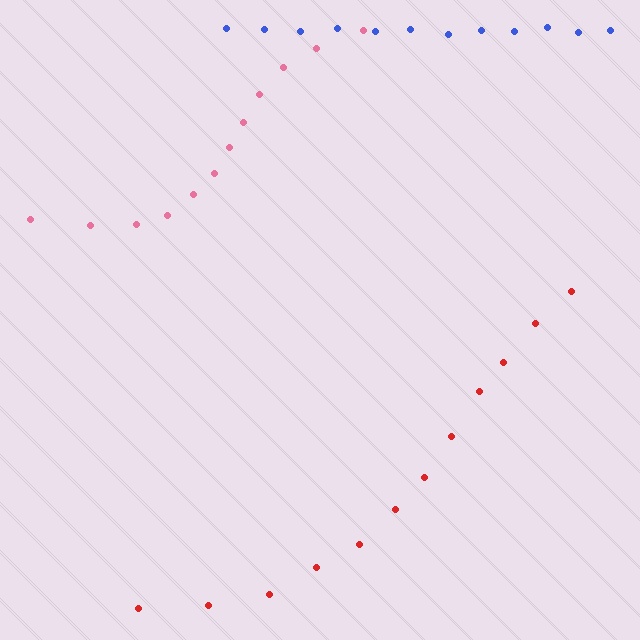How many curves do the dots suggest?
There are 3 distinct paths.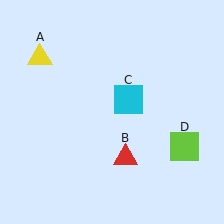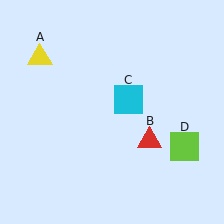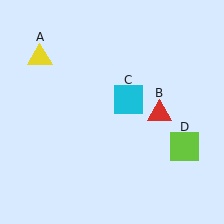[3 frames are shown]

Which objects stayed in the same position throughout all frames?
Yellow triangle (object A) and cyan square (object C) and lime square (object D) remained stationary.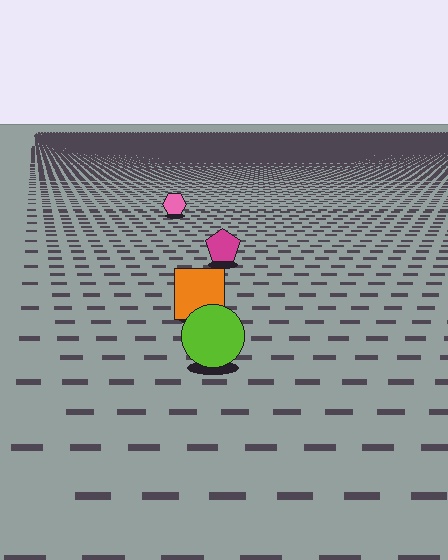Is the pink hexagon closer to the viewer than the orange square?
No. The orange square is closer — you can tell from the texture gradient: the ground texture is coarser near it.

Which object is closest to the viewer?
The lime circle is closest. The texture marks near it are larger and more spread out.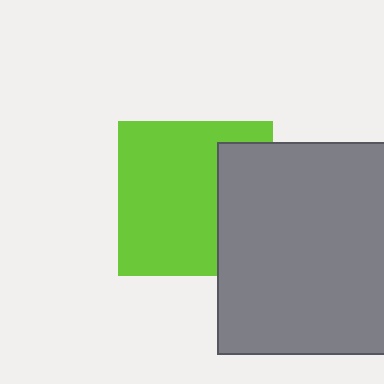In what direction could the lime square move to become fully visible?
The lime square could move left. That would shift it out from behind the gray square entirely.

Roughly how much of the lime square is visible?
Most of it is visible (roughly 69%).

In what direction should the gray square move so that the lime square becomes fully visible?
The gray square should move right. That is the shortest direction to clear the overlap and leave the lime square fully visible.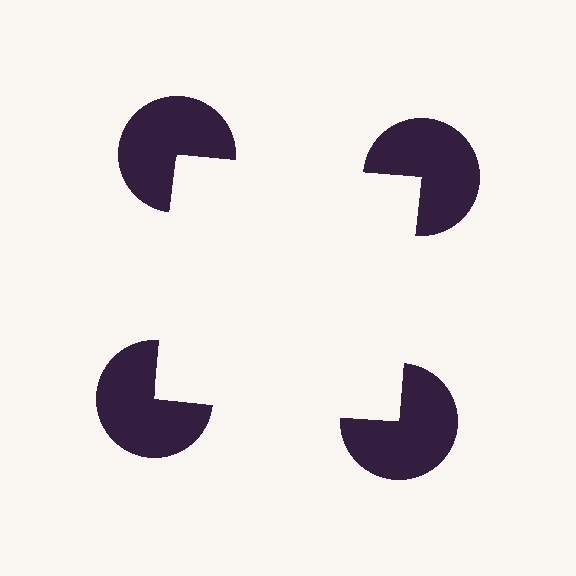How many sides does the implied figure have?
4 sides.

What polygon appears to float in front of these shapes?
An illusory square — its edges are inferred from the aligned wedge cuts in the pac-man discs, not physically drawn.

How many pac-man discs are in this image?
There are 4 — one at each vertex of the illusory square.